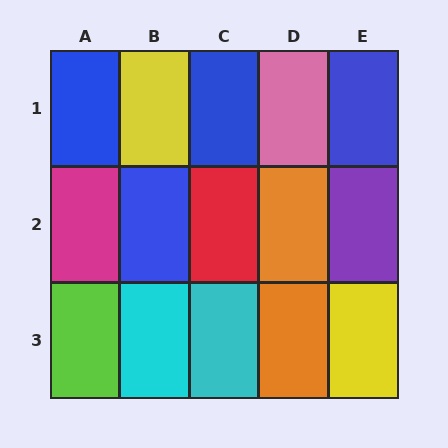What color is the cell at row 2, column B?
Blue.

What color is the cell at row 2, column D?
Orange.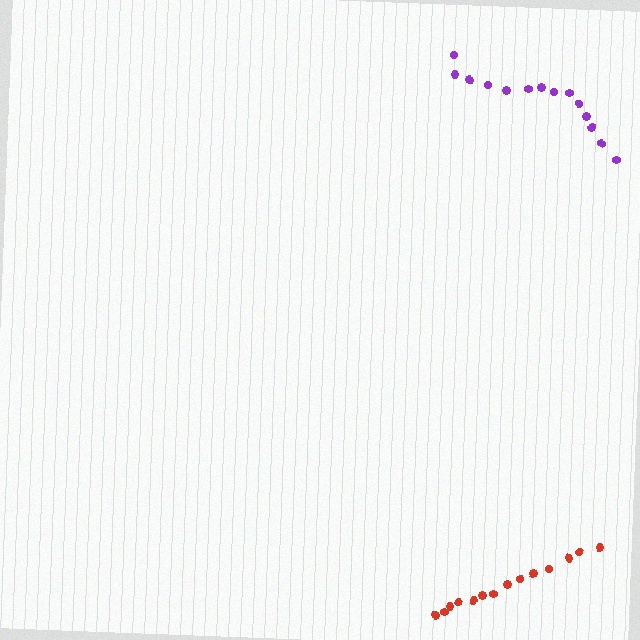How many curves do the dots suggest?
There are 2 distinct paths.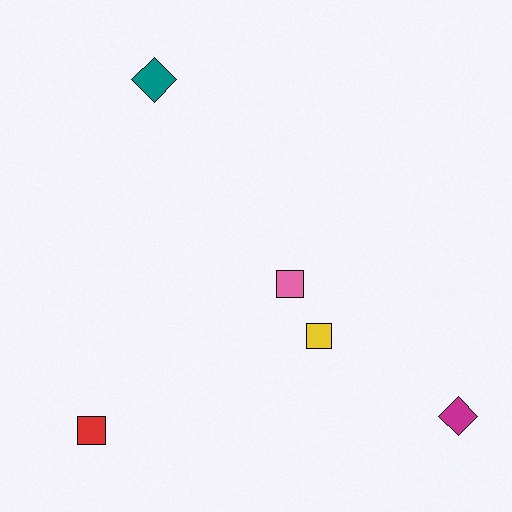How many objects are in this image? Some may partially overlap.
There are 5 objects.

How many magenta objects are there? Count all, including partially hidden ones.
There is 1 magenta object.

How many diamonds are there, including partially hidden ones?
There are 2 diamonds.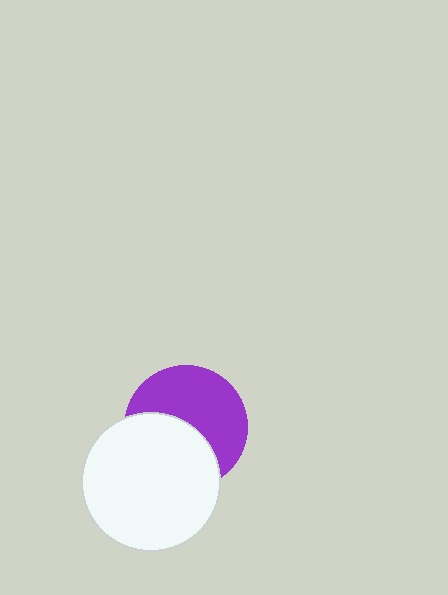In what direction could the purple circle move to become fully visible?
The purple circle could move up. That would shift it out from behind the white circle entirely.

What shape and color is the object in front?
The object in front is a white circle.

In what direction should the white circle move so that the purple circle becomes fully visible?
The white circle should move down. That is the shortest direction to clear the overlap and leave the purple circle fully visible.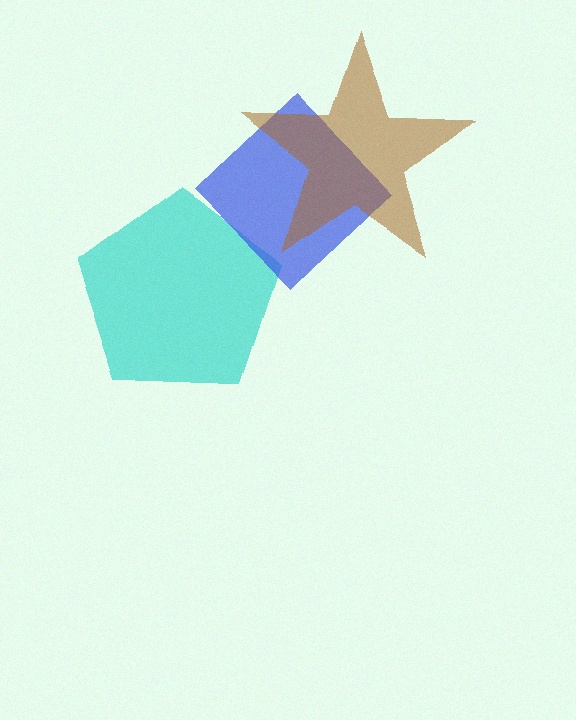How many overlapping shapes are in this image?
There are 3 overlapping shapes in the image.